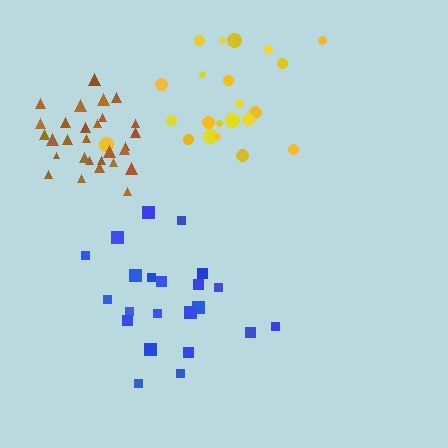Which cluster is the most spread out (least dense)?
Blue.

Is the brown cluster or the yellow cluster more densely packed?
Brown.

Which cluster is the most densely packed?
Brown.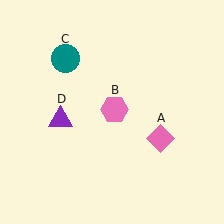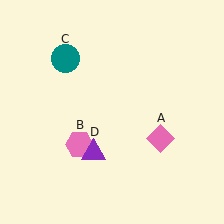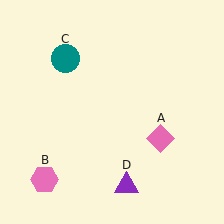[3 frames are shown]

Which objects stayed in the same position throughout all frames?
Pink diamond (object A) and teal circle (object C) remained stationary.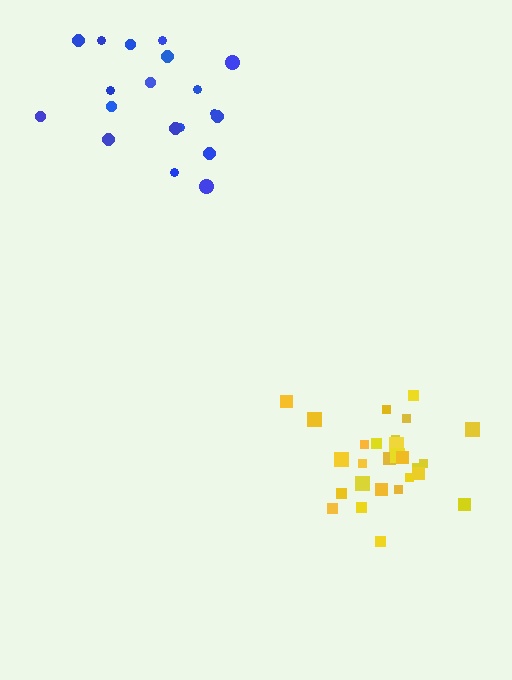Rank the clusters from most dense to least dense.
yellow, blue.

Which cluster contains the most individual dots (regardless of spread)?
Yellow (27).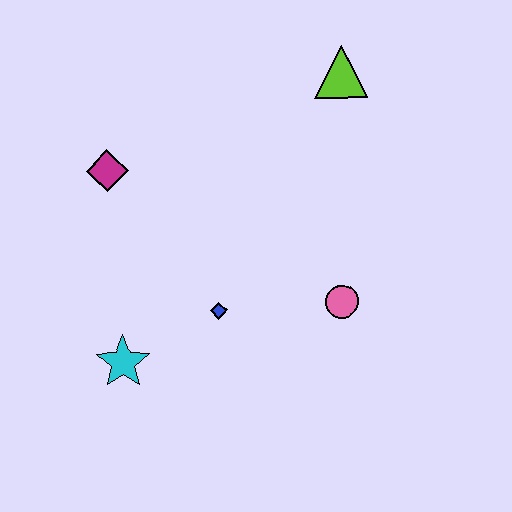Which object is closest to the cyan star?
The blue diamond is closest to the cyan star.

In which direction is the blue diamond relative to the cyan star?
The blue diamond is to the right of the cyan star.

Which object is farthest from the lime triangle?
The cyan star is farthest from the lime triangle.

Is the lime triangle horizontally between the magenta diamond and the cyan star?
No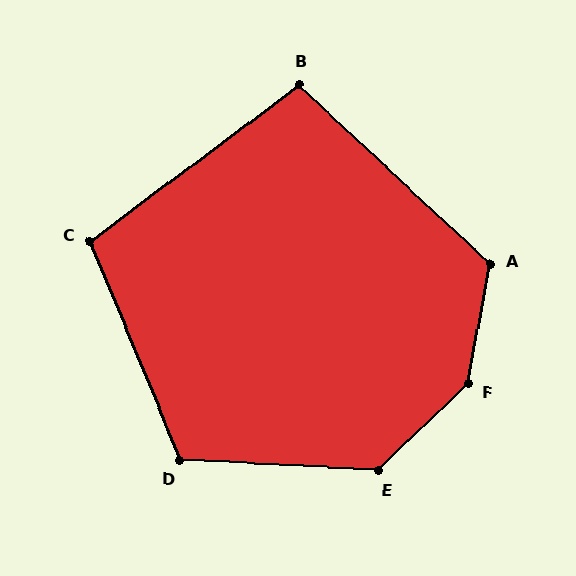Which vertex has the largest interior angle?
F, at approximately 145 degrees.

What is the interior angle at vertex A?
Approximately 123 degrees (obtuse).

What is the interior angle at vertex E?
Approximately 133 degrees (obtuse).